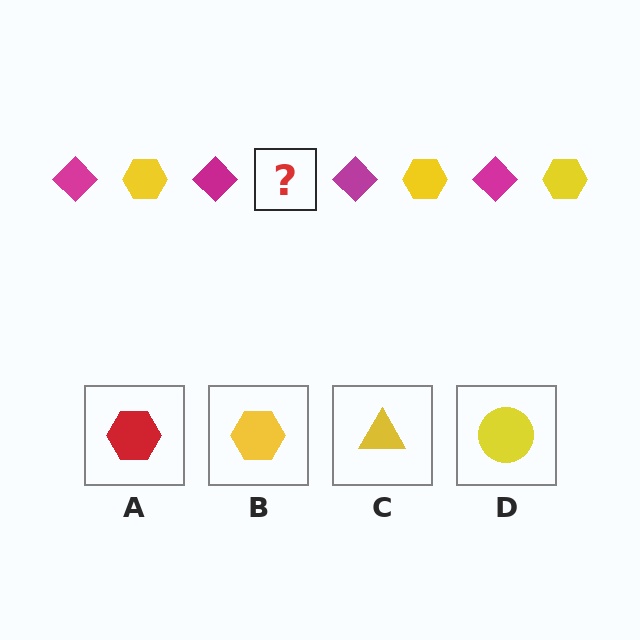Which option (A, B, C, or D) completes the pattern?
B.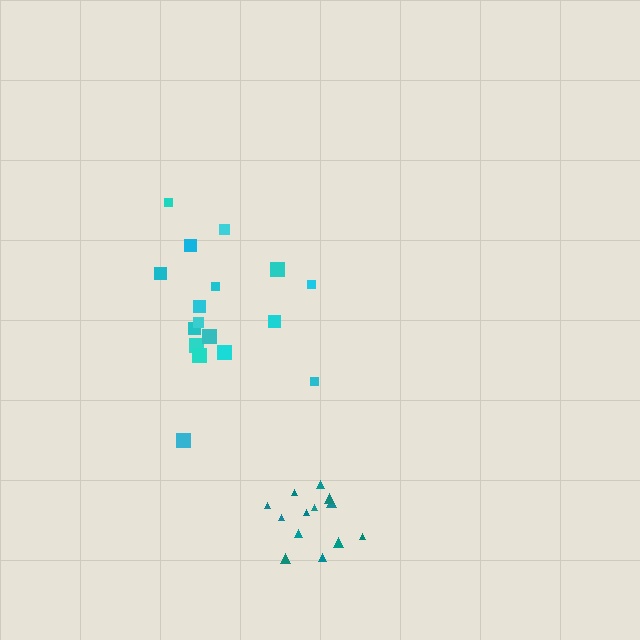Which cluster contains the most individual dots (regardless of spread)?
Cyan (17).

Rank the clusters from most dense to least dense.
teal, cyan.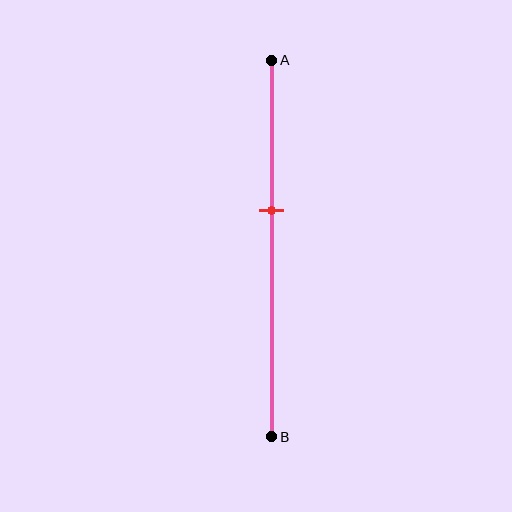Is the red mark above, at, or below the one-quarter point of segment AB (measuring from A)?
The red mark is below the one-quarter point of segment AB.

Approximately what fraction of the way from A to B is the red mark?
The red mark is approximately 40% of the way from A to B.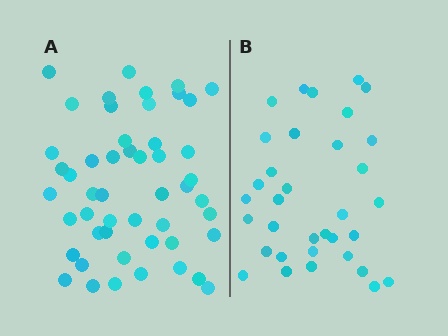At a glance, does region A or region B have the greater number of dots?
Region A (the left region) has more dots.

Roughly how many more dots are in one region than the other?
Region A has approximately 15 more dots than region B.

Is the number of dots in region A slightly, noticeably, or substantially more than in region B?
Region A has substantially more. The ratio is roughly 1.5 to 1.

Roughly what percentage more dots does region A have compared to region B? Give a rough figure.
About 45% more.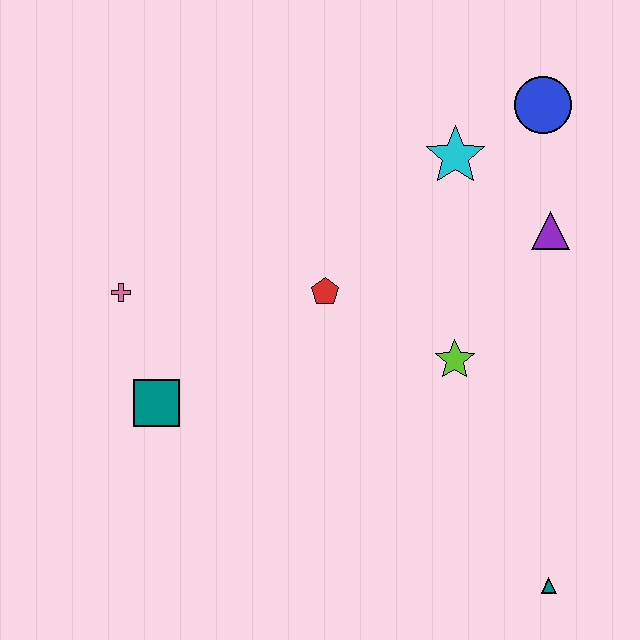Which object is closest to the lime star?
The red pentagon is closest to the lime star.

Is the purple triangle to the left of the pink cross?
No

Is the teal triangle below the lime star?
Yes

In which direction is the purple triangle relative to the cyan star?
The purple triangle is to the right of the cyan star.